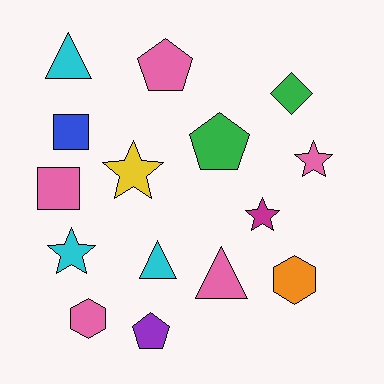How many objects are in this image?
There are 15 objects.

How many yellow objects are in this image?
There is 1 yellow object.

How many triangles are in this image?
There are 3 triangles.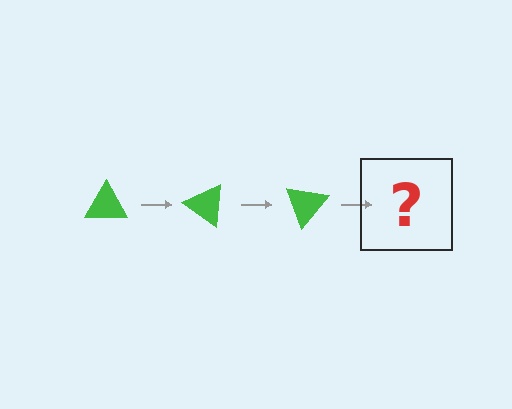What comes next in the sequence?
The next element should be a green triangle rotated 105 degrees.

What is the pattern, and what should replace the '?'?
The pattern is that the triangle rotates 35 degrees each step. The '?' should be a green triangle rotated 105 degrees.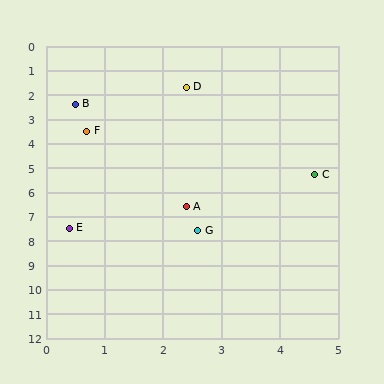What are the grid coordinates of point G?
Point G is at approximately (2.6, 7.6).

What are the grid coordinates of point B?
Point B is at approximately (0.5, 2.4).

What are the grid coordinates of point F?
Point F is at approximately (0.7, 3.5).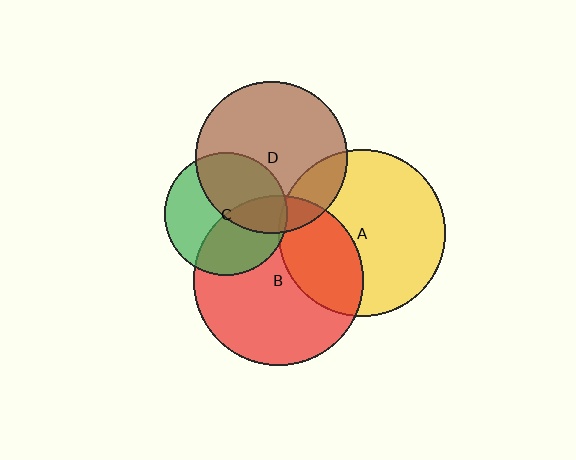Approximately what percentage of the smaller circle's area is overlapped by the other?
Approximately 15%.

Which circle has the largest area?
Circle B (red).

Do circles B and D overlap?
Yes.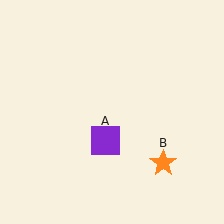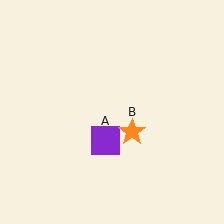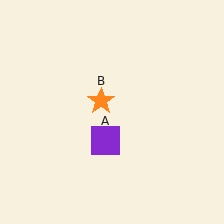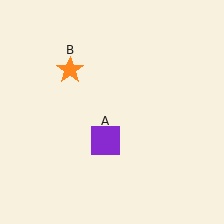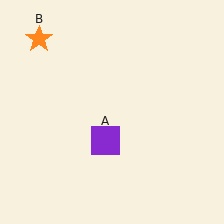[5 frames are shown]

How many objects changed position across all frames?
1 object changed position: orange star (object B).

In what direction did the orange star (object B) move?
The orange star (object B) moved up and to the left.